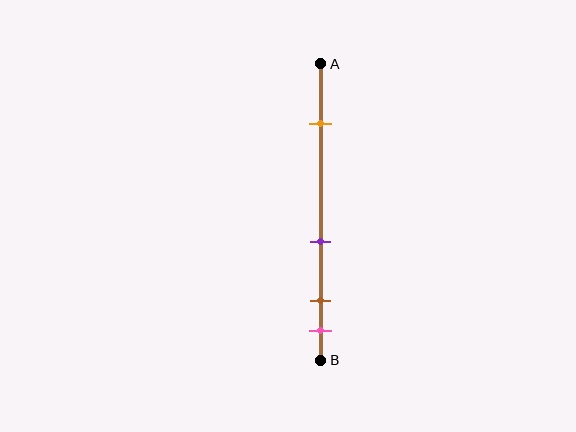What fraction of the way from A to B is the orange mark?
The orange mark is approximately 20% (0.2) of the way from A to B.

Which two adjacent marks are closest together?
The brown and pink marks are the closest adjacent pair.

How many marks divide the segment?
There are 4 marks dividing the segment.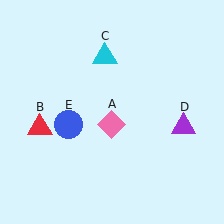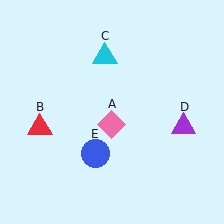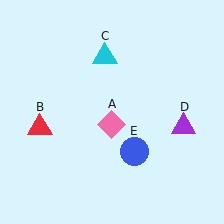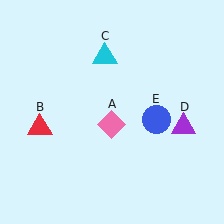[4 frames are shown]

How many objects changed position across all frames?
1 object changed position: blue circle (object E).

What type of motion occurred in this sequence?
The blue circle (object E) rotated counterclockwise around the center of the scene.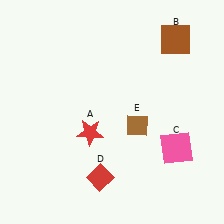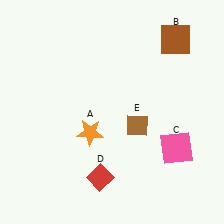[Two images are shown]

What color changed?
The star (A) changed from red in Image 1 to orange in Image 2.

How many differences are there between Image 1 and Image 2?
There is 1 difference between the two images.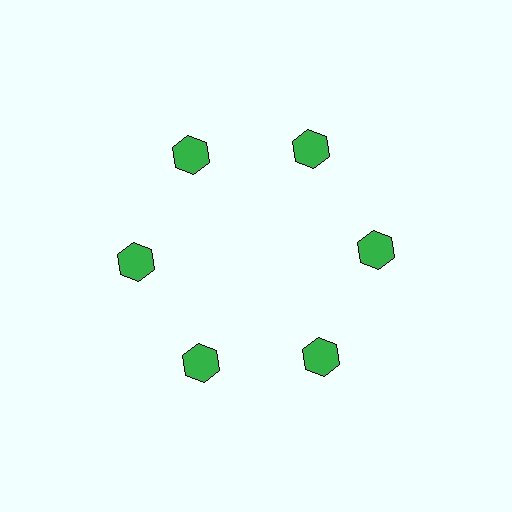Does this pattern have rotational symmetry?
Yes, this pattern has 6-fold rotational symmetry. It looks the same after rotating 60 degrees around the center.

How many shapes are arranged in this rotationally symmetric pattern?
There are 6 shapes, arranged in 6 groups of 1.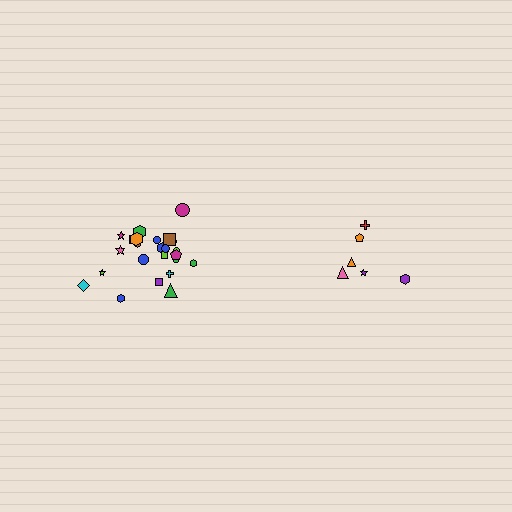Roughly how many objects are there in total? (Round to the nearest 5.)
Roughly 30 objects in total.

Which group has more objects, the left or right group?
The left group.